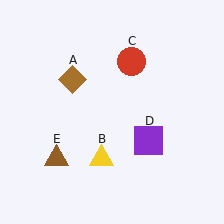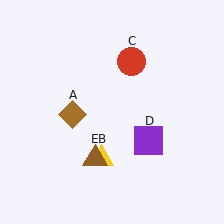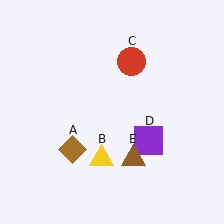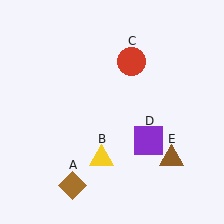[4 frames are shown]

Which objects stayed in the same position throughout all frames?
Yellow triangle (object B) and red circle (object C) and purple square (object D) remained stationary.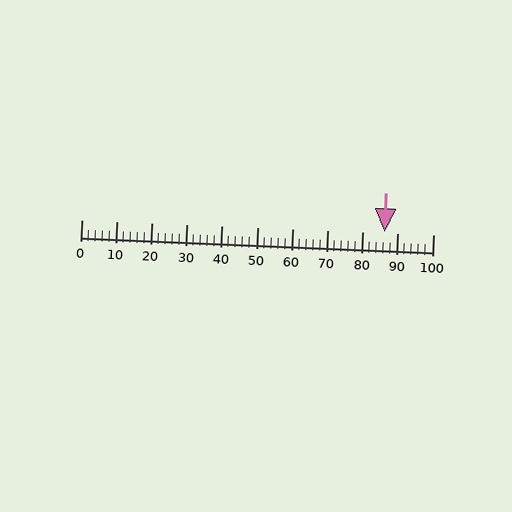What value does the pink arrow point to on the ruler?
The pink arrow points to approximately 86.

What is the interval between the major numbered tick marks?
The major tick marks are spaced 10 units apart.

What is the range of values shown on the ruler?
The ruler shows values from 0 to 100.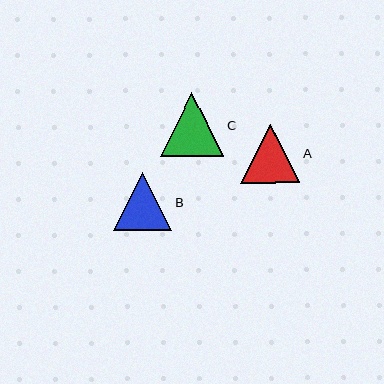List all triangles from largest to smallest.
From largest to smallest: C, A, B.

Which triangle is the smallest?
Triangle B is the smallest with a size of approximately 58 pixels.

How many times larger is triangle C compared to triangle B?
Triangle C is approximately 1.1 times the size of triangle B.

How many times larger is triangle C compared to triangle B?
Triangle C is approximately 1.1 times the size of triangle B.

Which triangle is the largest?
Triangle C is the largest with a size of approximately 64 pixels.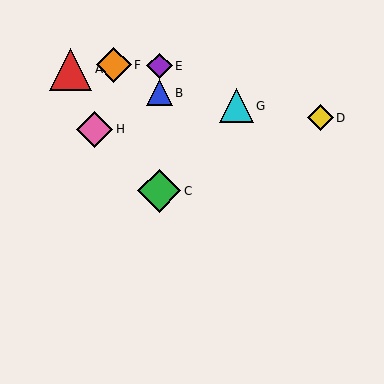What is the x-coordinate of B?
Object B is at x≈159.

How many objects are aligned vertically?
3 objects (B, C, E) are aligned vertically.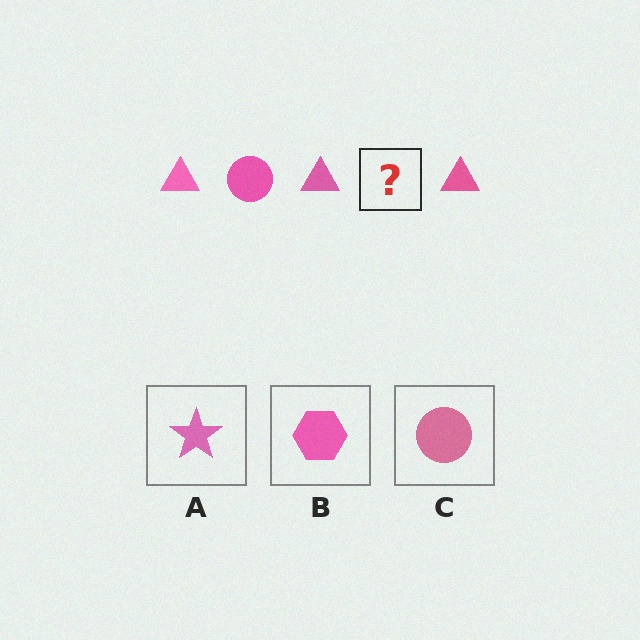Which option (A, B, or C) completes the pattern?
C.